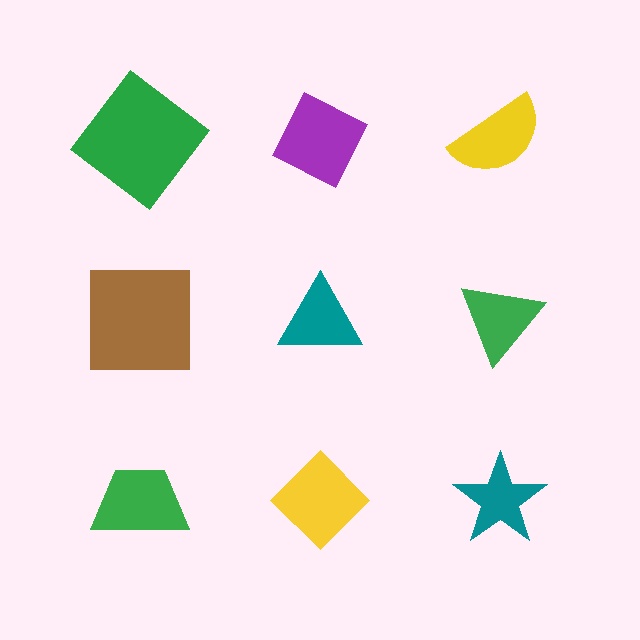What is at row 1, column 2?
A purple diamond.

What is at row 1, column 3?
A yellow semicircle.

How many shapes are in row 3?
3 shapes.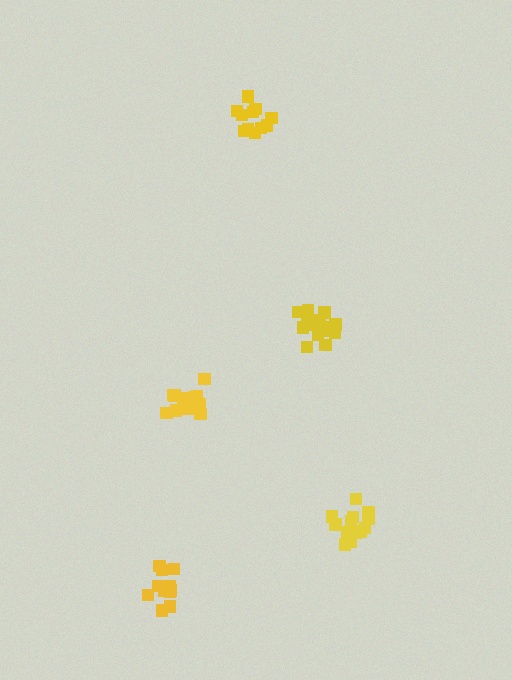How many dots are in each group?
Group 1: 13 dots, Group 2: 11 dots, Group 3: 14 dots, Group 4: 16 dots, Group 5: 12 dots (66 total).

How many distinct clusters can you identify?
There are 5 distinct clusters.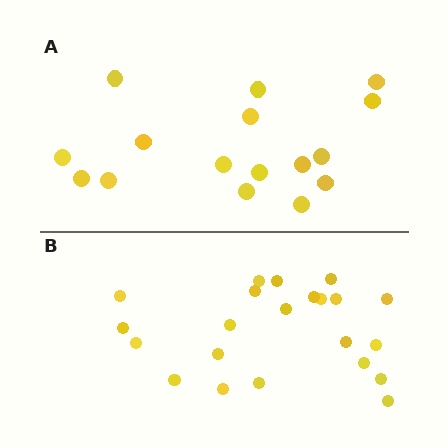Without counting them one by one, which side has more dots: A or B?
Region B (the bottom region) has more dots.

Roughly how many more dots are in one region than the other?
Region B has about 6 more dots than region A.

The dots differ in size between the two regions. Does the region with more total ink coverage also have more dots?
No. Region A has more total ink coverage because its dots are larger, but region B actually contains more individual dots. Total area can be misleading — the number of items is what matters here.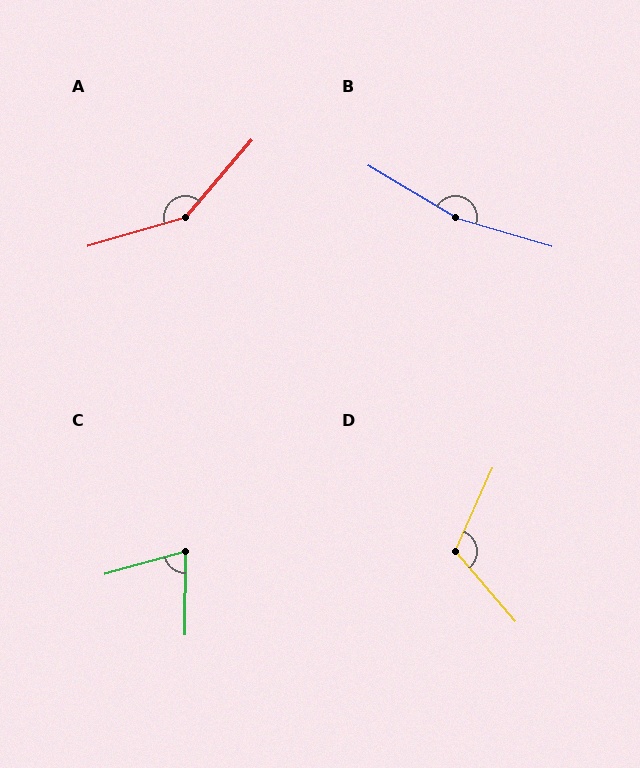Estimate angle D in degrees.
Approximately 115 degrees.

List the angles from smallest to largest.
C (74°), D (115°), A (147°), B (166°).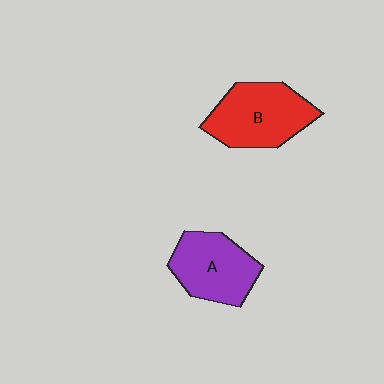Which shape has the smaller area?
Shape A (purple).